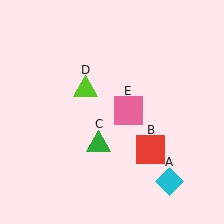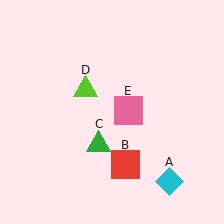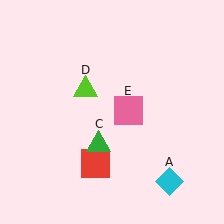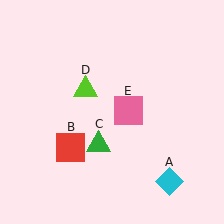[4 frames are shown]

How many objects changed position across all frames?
1 object changed position: red square (object B).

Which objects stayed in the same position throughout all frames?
Cyan diamond (object A) and green triangle (object C) and lime triangle (object D) and pink square (object E) remained stationary.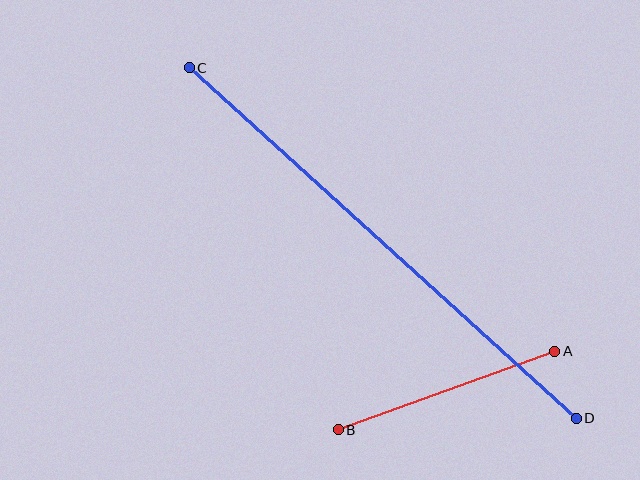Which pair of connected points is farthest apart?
Points C and D are farthest apart.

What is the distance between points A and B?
The distance is approximately 230 pixels.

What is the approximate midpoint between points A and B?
The midpoint is at approximately (446, 390) pixels.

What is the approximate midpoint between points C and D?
The midpoint is at approximately (383, 243) pixels.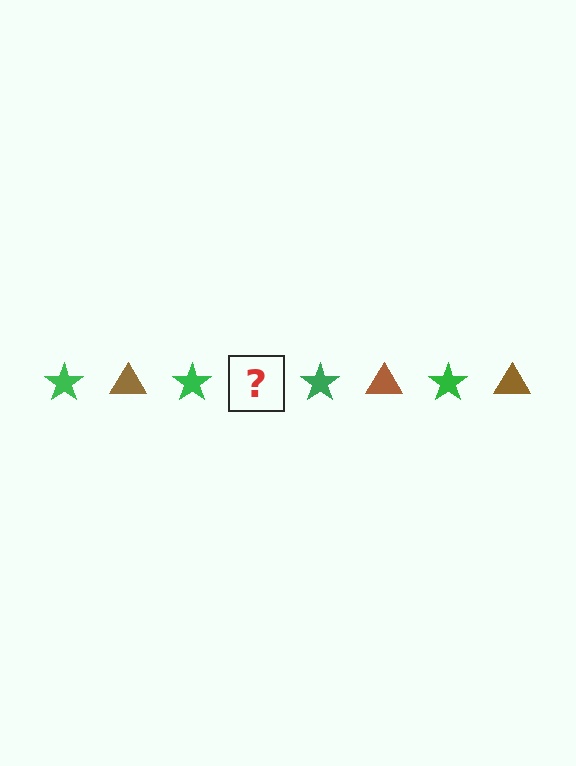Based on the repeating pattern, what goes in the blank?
The blank should be a brown triangle.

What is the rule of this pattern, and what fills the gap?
The rule is that the pattern alternates between green star and brown triangle. The gap should be filled with a brown triangle.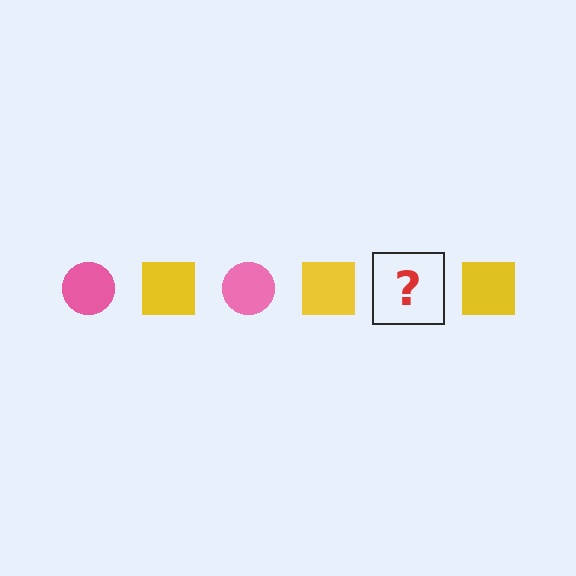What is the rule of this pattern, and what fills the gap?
The rule is that the pattern alternates between pink circle and yellow square. The gap should be filled with a pink circle.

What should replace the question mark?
The question mark should be replaced with a pink circle.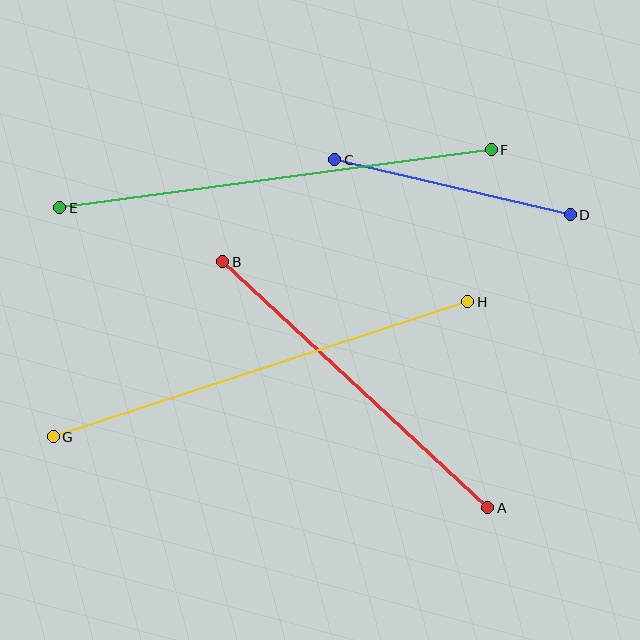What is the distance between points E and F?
The distance is approximately 435 pixels.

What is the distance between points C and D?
The distance is approximately 242 pixels.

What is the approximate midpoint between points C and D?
The midpoint is at approximately (453, 187) pixels.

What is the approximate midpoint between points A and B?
The midpoint is at approximately (355, 385) pixels.